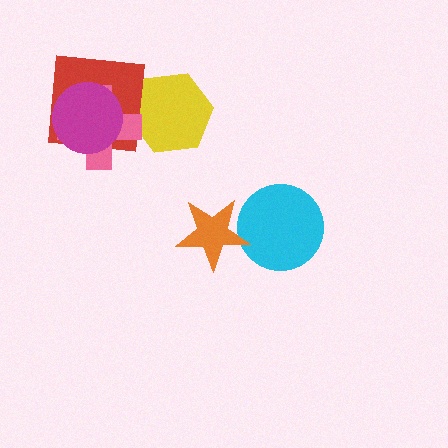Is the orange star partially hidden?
No, no other shape covers it.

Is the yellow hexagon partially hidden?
Yes, it is partially covered by another shape.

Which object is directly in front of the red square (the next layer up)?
The pink cross is directly in front of the red square.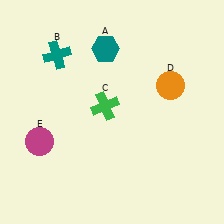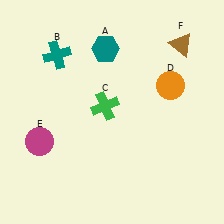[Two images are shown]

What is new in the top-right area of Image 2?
A brown triangle (F) was added in the top-right area of Image 2.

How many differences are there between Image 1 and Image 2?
There is 1 difference between the two images.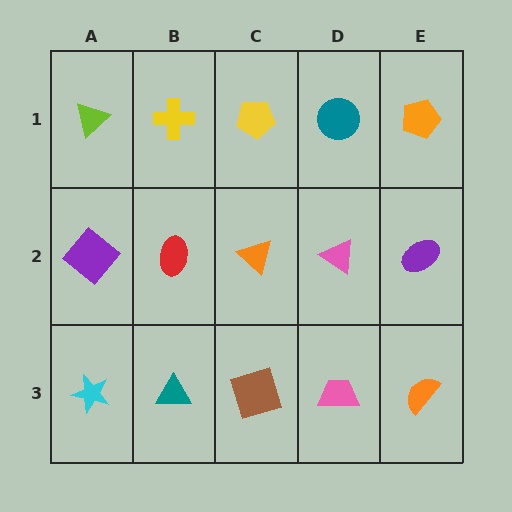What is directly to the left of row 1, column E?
A teal circle.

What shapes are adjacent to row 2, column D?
A teal circle (row 1, column D), a pink trapezoid (row 3, column D), an orange triangle (row 2, column C), a purple ellipse (row 2, column E).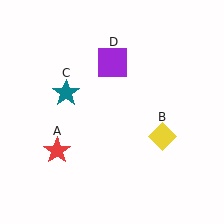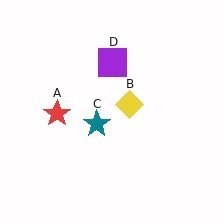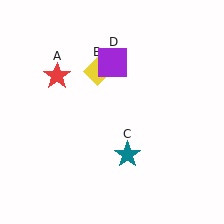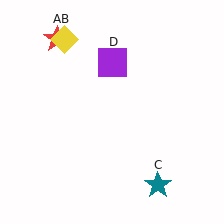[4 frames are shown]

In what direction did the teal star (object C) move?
The teal star (object C) moved down and to the right.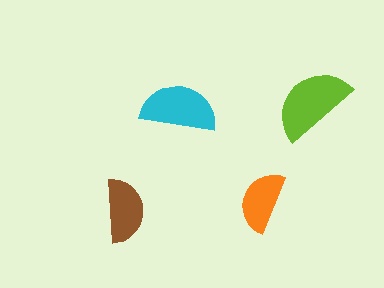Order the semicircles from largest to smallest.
the lime one, the cyan one, the brown one, the orange one.